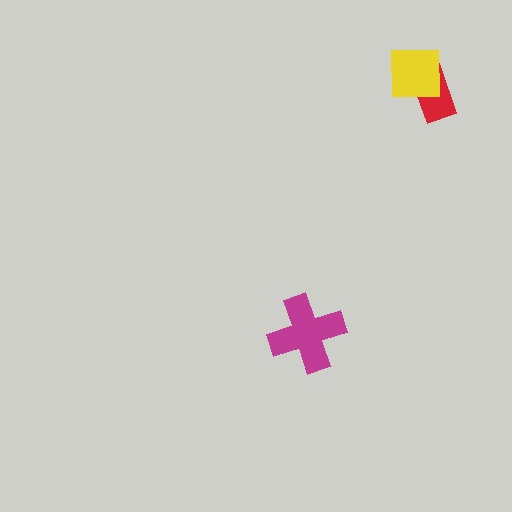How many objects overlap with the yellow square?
1 object overlaps with the yellow square.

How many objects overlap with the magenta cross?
0 objects overlap with the magenta cross.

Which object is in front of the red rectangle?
The yellow square is in front of the red rectangle.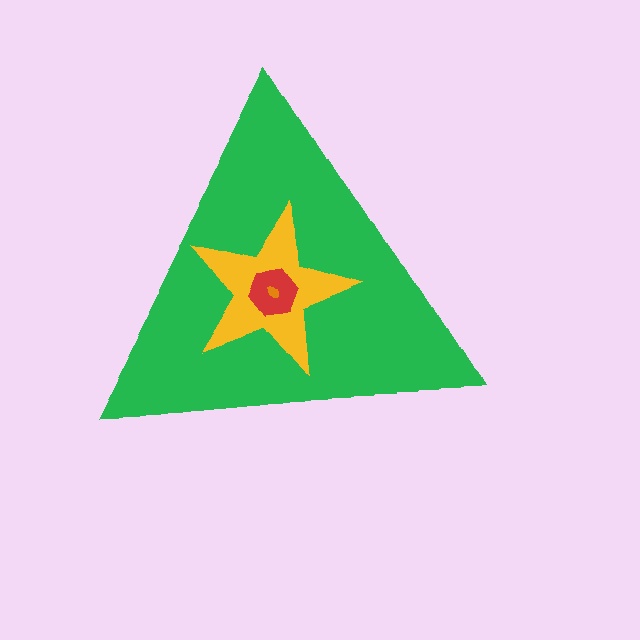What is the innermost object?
The orange ellipse.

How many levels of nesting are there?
4.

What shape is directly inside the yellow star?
The red hexagon.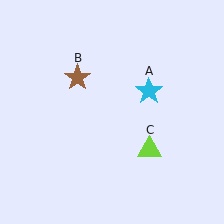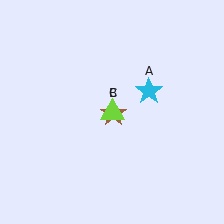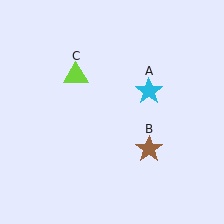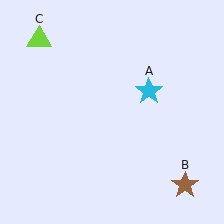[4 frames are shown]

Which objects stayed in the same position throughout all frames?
Cyan star (object A) remained stationary.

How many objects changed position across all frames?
2 objects changed position: brown star (object B), lime triangle (object C).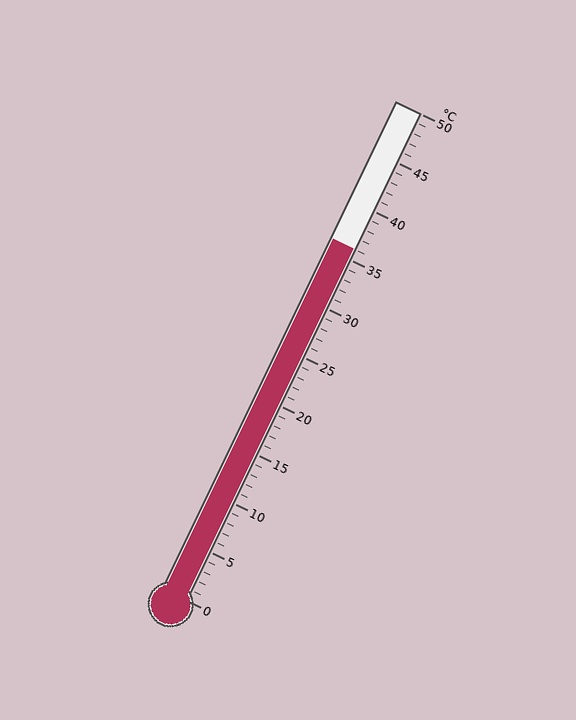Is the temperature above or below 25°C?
The temperature is above 25°C.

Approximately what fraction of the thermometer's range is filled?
The thermometer is filled to approximately 70% of its range.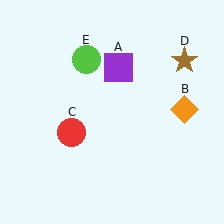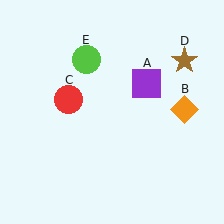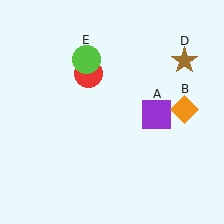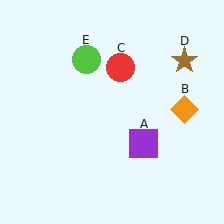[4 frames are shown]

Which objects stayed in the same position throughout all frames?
Orange diamond (object B) and brown star (object D) and lime circle (object E) remained stationary.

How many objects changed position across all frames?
2 objects changed position: purple square (object A), red circle (object C).